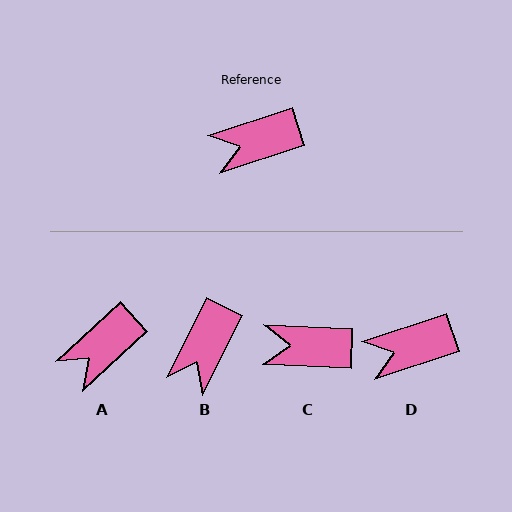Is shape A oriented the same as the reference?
No, it is off by about 24 degrees.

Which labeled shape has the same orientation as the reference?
D.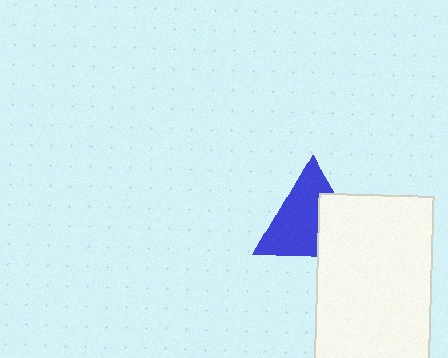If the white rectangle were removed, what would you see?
You would see the complete blue triangle.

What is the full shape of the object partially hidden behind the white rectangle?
The partially hidden object is a blue triangle.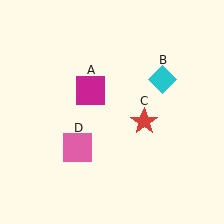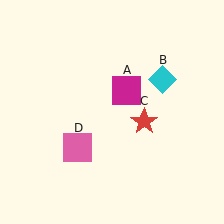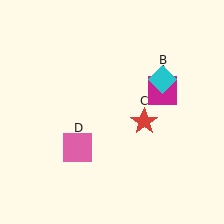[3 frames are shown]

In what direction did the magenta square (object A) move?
The magenta square (object A) moved right.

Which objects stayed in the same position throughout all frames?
Cyan diamond (object B) and red star (object C) and pink square (object D) remained stationary.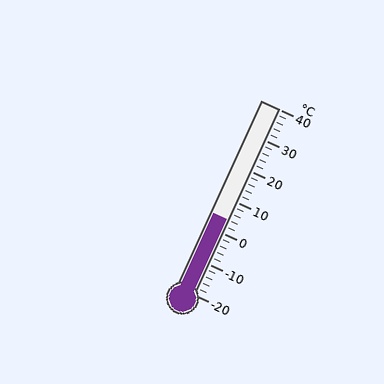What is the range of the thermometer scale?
The thermometer scale ranges from -20°C to 40°C.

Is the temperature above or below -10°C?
The temperature is above -10°C.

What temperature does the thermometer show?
The thermometer shows approximately 4°C.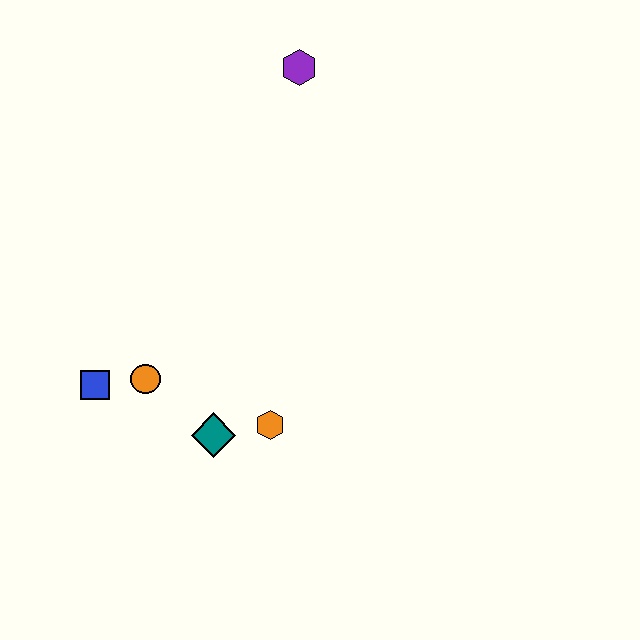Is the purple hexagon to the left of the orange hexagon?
No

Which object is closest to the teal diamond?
The orange hexagon is closest to the teal diamond.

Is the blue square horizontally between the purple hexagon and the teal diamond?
No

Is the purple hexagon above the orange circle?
Yes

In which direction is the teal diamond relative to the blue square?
The teal diamond is to the right of the blue square.